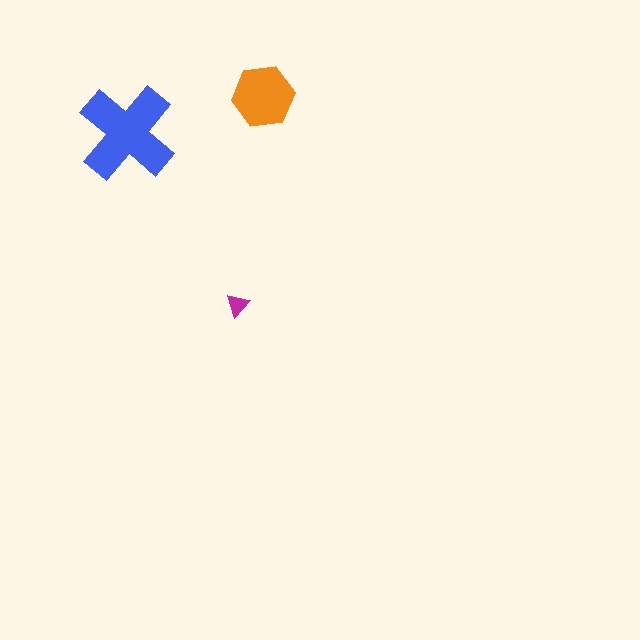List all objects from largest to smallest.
The blue cross, the orange hexagon, the magenta triangle.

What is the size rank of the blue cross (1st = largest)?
1st.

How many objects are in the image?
There are 3 objects in the image.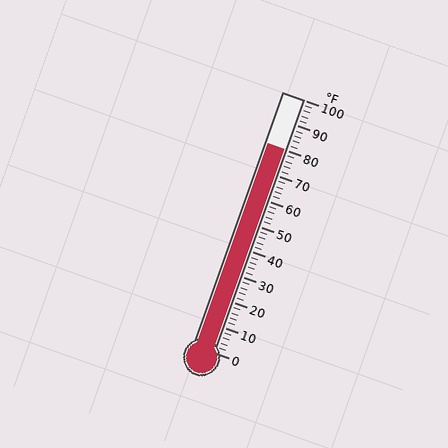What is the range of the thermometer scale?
The thermometer scale ranges from 0°F to 100°F.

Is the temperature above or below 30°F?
The temperature is above 30°F.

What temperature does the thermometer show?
The thermometer shows approximately 80°F.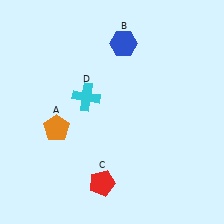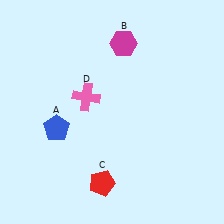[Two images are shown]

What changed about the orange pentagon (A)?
In Image 1, A is orange. In Image 2, it changed to blue.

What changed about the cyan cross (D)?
In Image 1, D is cyan. In Image 2, it changed to pink.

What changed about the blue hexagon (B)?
In Image 1, B is blue. In Image 2, it changed to magenta.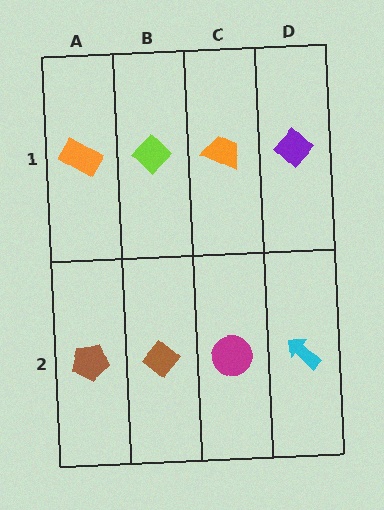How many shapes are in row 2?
4 shapes.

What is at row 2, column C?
A magenta circle.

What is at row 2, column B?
A brown diamond.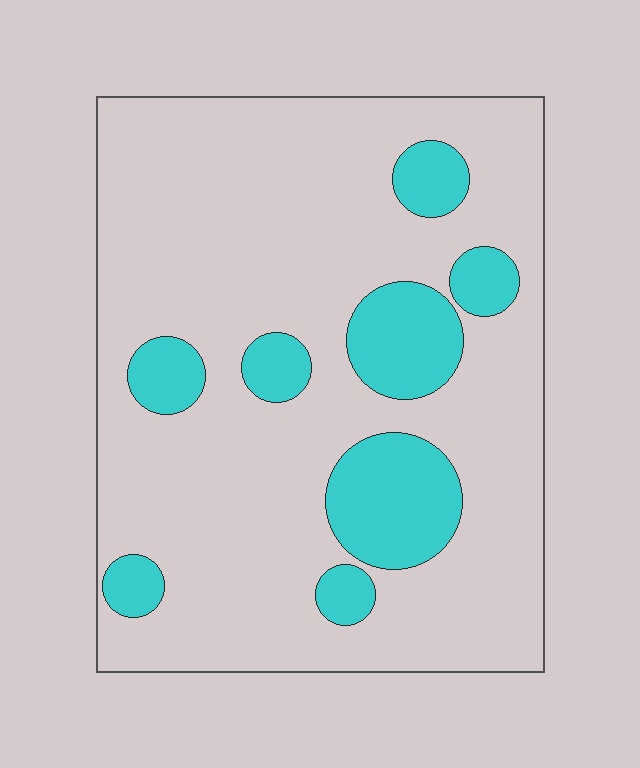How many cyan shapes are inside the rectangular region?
8.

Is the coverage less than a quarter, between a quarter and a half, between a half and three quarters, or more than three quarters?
Less than a quarter.